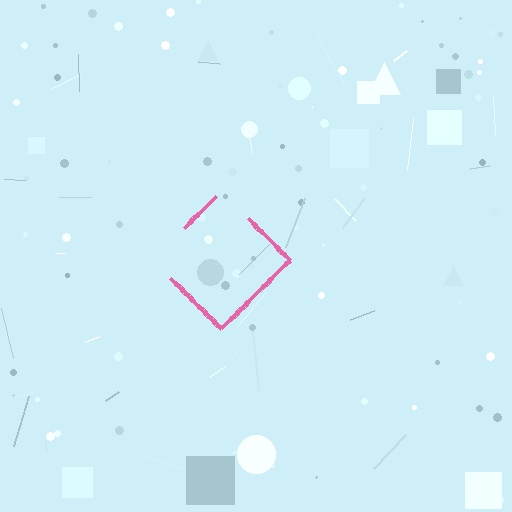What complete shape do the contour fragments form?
The contour fragments form a diamond.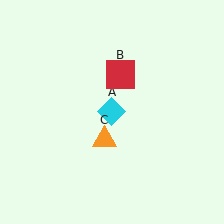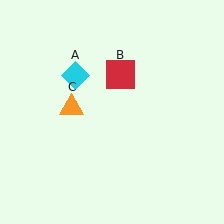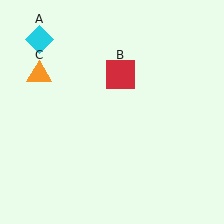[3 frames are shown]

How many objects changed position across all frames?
2 objects changed position: cyan diamond (object A), orange triangle (object C).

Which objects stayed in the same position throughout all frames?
Red square (object B) remained stationary.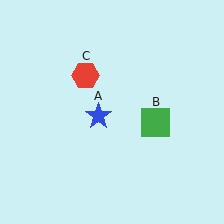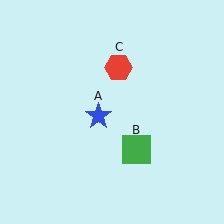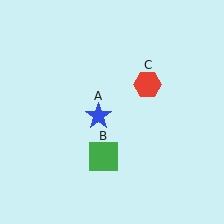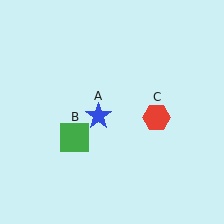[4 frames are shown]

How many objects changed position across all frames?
2 objects changed position: green square (object B), red hexagon (object C).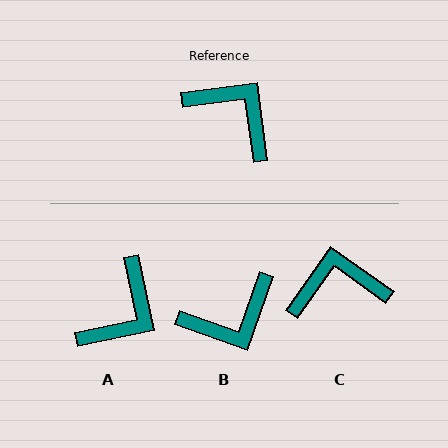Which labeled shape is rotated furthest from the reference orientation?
B, about 117 degrees away.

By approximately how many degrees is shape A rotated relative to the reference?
Approximately 86 degrees clockwise.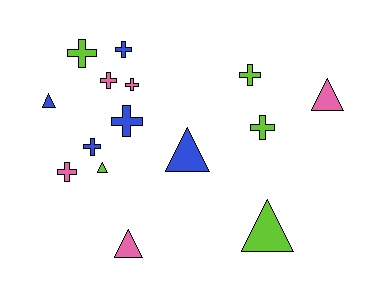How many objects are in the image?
There are 15 objects.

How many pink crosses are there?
There are 3 pink crosses.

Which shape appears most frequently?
Cross, with 9 objects.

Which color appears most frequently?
Blue, with 5 objects.